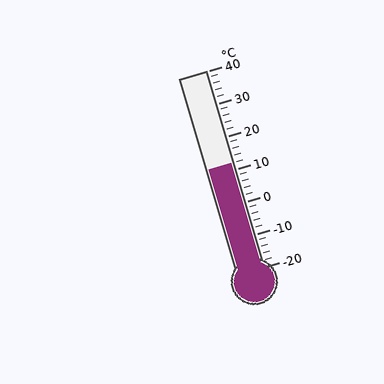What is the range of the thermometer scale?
The thermometer scale ranges from -20°C to 40°C.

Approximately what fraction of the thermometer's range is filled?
The thermometer is filled to approximately 55% of its range.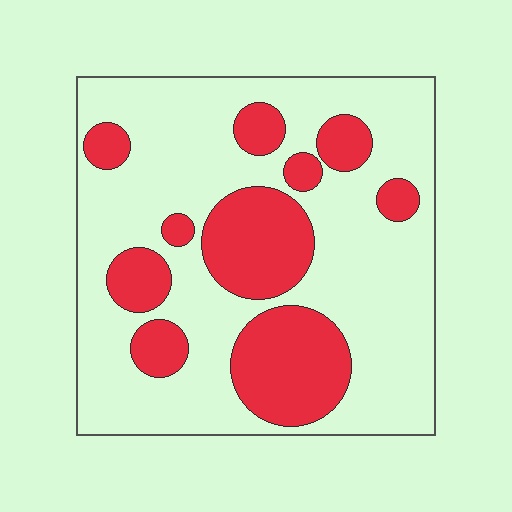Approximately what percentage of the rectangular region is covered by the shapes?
Approximately 30%.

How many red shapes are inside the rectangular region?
10.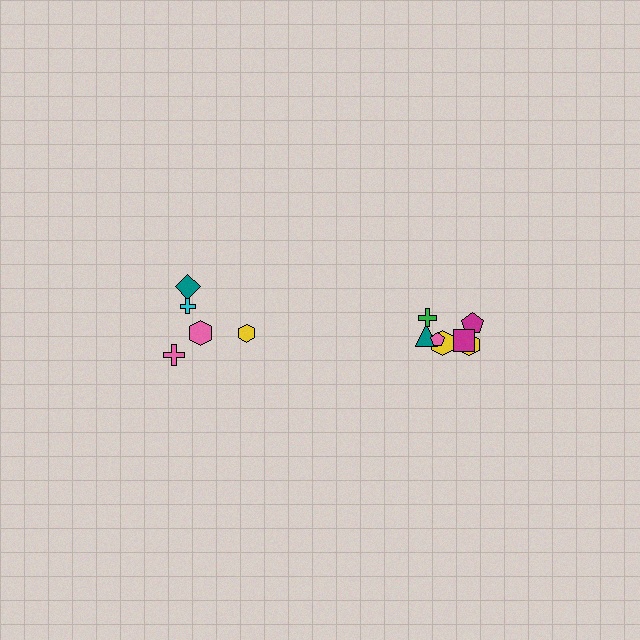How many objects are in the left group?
There are 5 objects.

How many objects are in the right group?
There are 7 objects.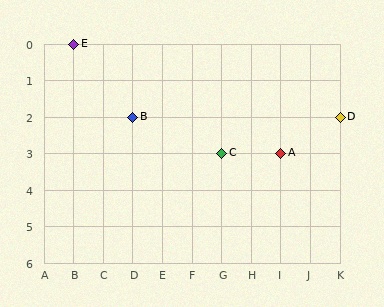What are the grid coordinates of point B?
Point B is at grid coordinates (D, 2).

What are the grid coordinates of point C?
Point C is at grid coordinates (G, 3).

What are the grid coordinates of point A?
Point A is at grid coordinates (I, 3).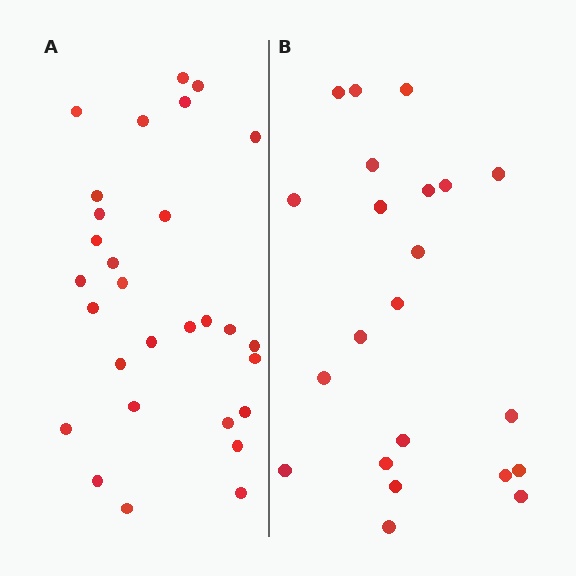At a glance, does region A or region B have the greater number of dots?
Region A (the left region) has more dots.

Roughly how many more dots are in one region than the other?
Region A has roughly 8 or so more dots than region B.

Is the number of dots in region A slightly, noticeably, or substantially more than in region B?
Region A has noticeably more, but not dramatically so. The ratio is roughly 1.3 to 1.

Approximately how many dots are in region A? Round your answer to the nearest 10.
About 30 dots. (The exact count is 29, which rounds to 30.)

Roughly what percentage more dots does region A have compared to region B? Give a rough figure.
About 30% more.